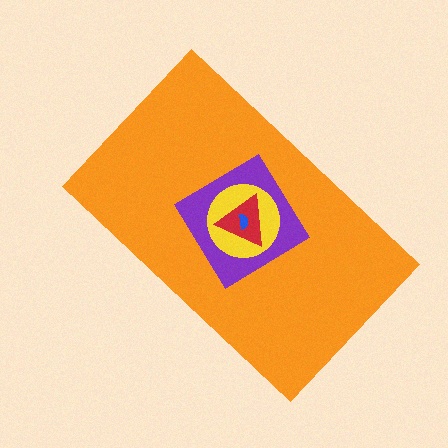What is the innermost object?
The blue semicircle.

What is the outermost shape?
The orange rectangle.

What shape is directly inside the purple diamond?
The yellow circle.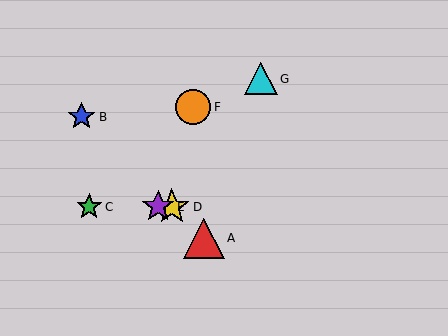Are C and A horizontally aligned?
No, C is at y≈207 and A is at y≈238.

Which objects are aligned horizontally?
Objects C, D, E are aligned horizontally.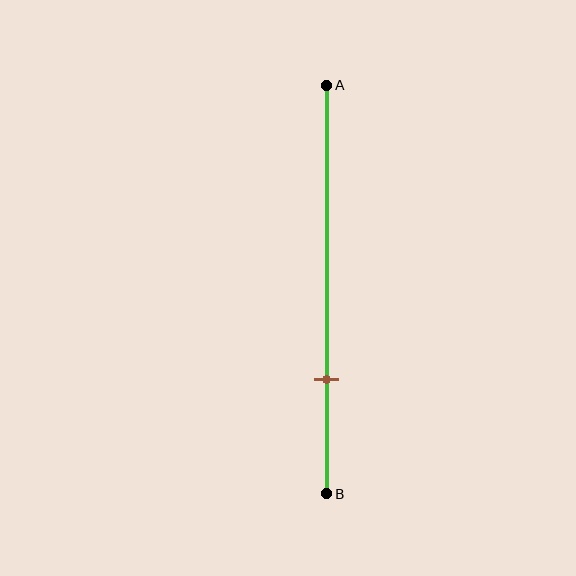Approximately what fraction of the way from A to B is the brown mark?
The brown mark is approximately 70% of the way from A to B.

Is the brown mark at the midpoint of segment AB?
No, the mark is at about 70% from A, not at the 50% midpoint.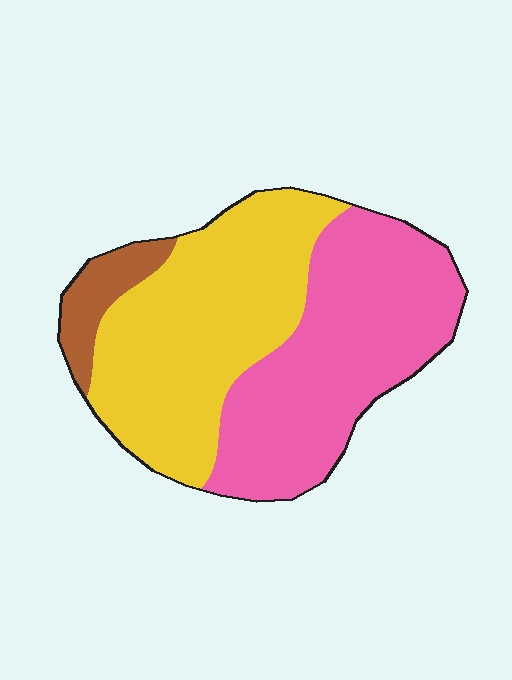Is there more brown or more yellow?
Yellow.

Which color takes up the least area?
Brown, at roughly 10%.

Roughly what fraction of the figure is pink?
Pink covers around 45% of the figure.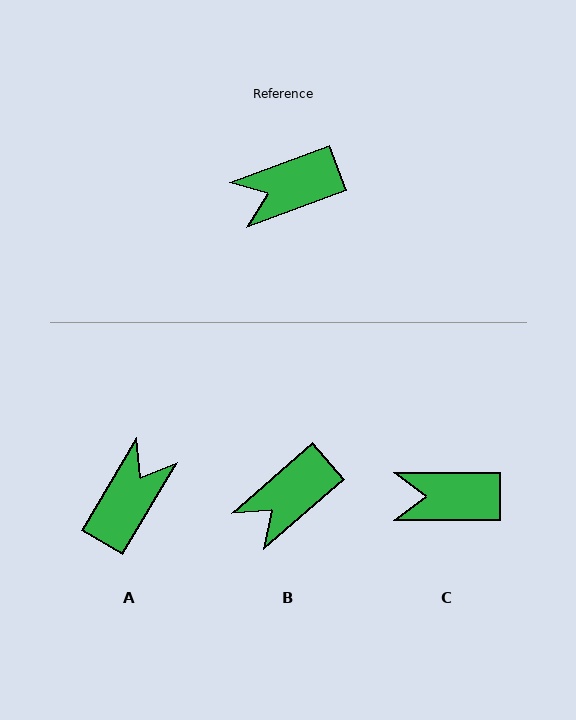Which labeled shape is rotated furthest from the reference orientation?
A, about 141 degrees away.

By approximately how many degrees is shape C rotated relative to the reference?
Approximately 20 degrees clockwise.